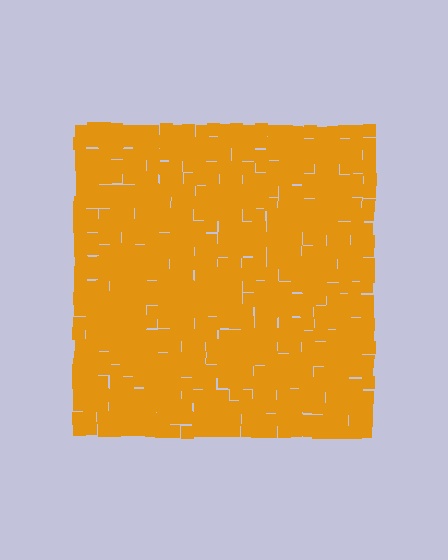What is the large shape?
The large shape is a square.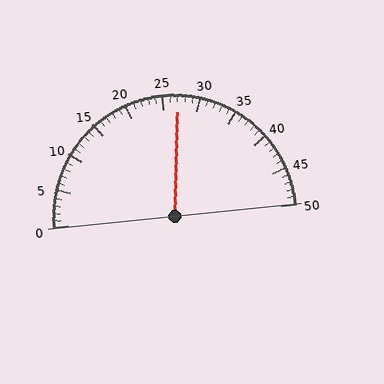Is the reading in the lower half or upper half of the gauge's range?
The reading is in the upper half of the range (0 to 50).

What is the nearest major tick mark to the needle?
The nearest major tick mark is 25.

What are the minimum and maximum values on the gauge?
The gauge ranges from 0 to 50.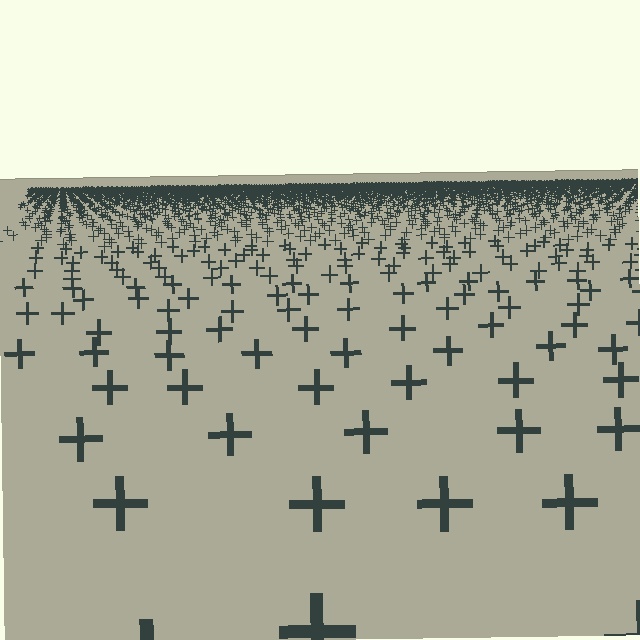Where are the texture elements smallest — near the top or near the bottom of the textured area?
Near the top.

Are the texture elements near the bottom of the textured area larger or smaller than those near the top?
Larger. Near the bottom, elements are closer to the viewer and appear at a bigger on-screen size.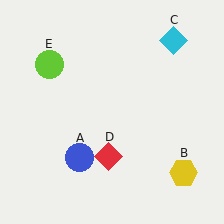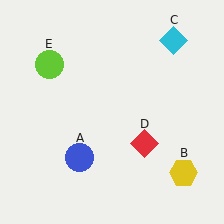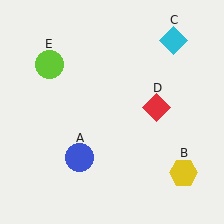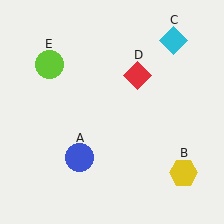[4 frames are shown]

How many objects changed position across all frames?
1 object changed position: red diamond (object D).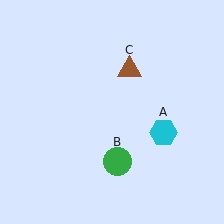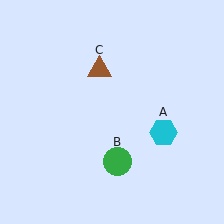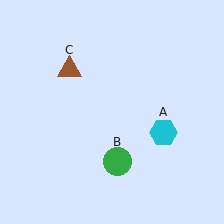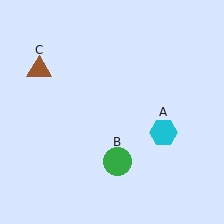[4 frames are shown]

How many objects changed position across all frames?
1 object changed position: brown triangle (object C).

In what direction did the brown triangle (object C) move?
The brown triangle (object C) moved left.